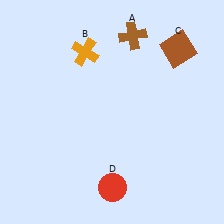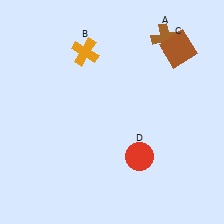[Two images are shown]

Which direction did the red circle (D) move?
The red circle (D) moved up.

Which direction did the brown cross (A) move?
The brown cross (A) moved right.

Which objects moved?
The objects that moved are: the brown cross (A), the red circle (D).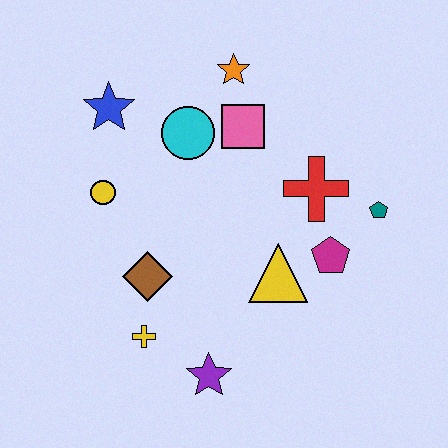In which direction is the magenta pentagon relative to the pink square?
The magenta pentagon is below the pink square.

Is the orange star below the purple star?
No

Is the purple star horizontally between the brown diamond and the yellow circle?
No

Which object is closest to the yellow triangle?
The magenta pentagon is closest to the yellow triangle.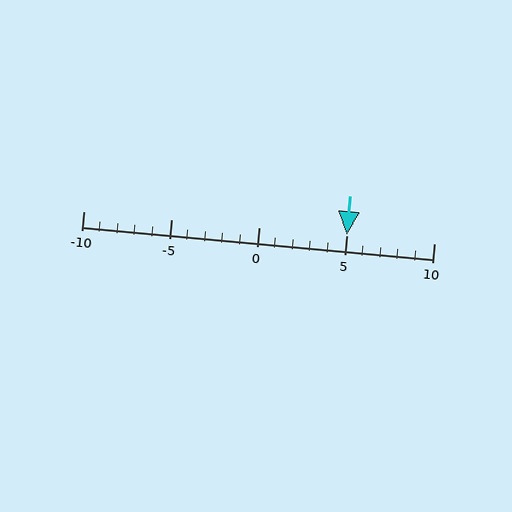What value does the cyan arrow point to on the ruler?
The cyan arrow points to approximately 5.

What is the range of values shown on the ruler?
The ruler shows values from -10 to 10.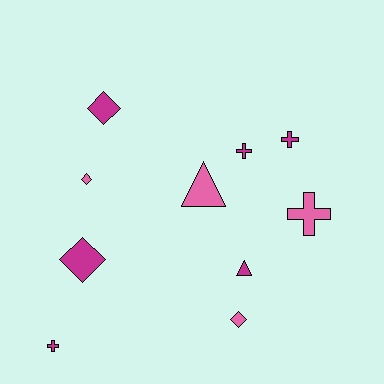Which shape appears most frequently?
Diamond, with 4 objects.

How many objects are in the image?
There are 10 objects.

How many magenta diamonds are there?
There are 2 magenta diamonds.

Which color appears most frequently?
Magenta, with 6 objects.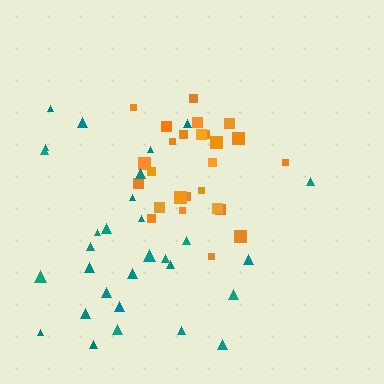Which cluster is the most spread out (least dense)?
Teal.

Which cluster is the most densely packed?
Orange.